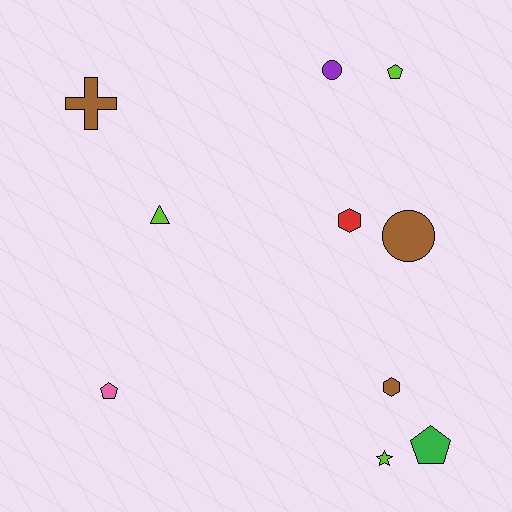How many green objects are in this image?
There is 1 green object.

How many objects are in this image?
There are 10 objects.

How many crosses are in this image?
There is 1 cross.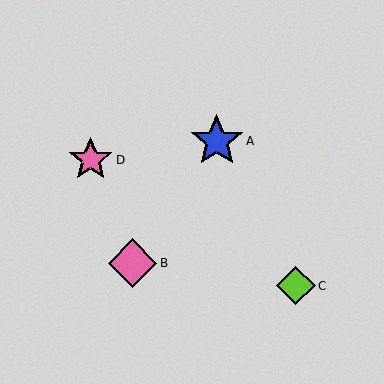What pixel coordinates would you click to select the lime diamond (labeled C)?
Click at (296, 286) to select the lime diamond C.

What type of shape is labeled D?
Shape D is a pink star.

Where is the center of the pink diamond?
The center of the pink diamond is at (133, 263).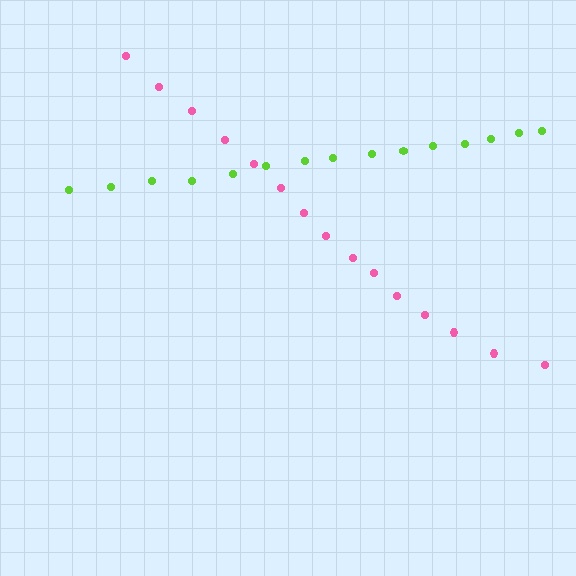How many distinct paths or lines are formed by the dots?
There are 2 distinct paths.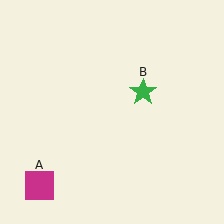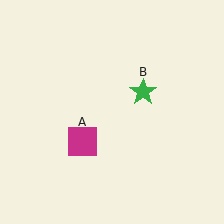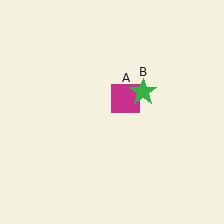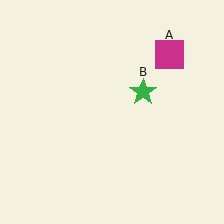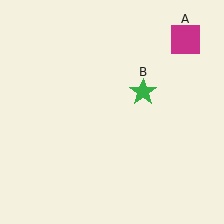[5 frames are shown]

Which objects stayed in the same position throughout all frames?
Green star (object B) remained stationary.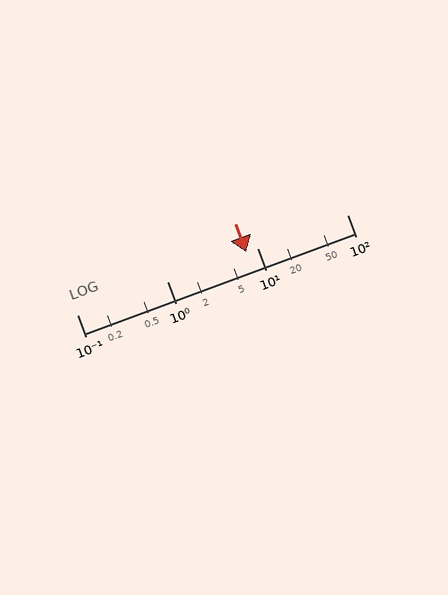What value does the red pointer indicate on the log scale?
The pointer indicates approximately 7.6.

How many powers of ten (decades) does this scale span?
The scale spans 3 decades, from 0.1 to 100.